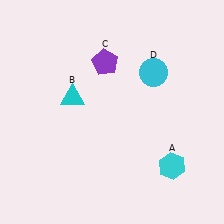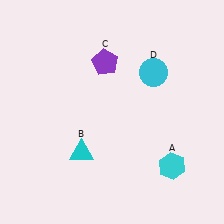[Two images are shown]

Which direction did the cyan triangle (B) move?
The cyan triangle (B) moved down.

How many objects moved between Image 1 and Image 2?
1 object moved between the two images.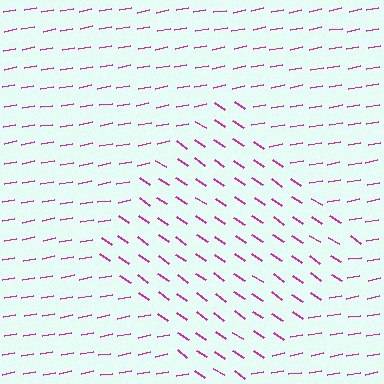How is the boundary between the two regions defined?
The boundary is defined purely by a change in line orientation (approximately 45 degrees difference). All lines are the same color and thickness.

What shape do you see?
I see a diamond.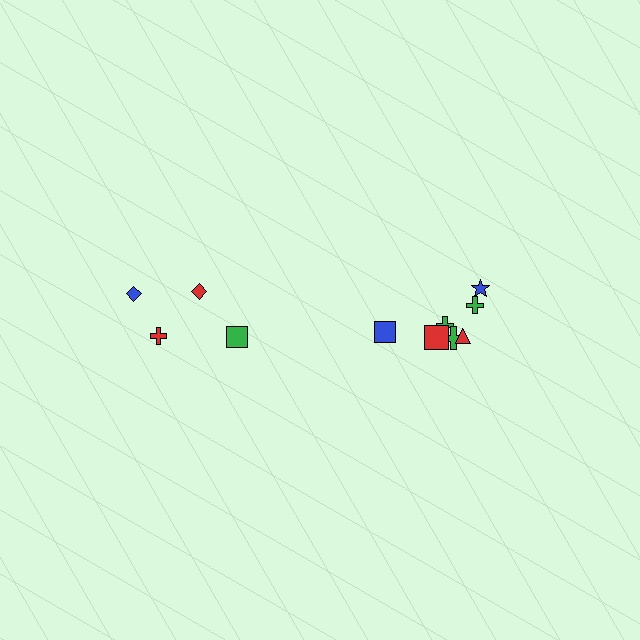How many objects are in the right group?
There are 7 objects.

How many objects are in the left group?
There are 4 objects.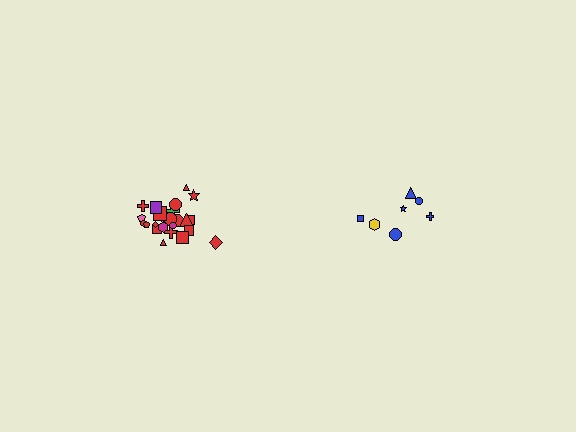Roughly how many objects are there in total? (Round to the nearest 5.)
Roughly 30 objects in total.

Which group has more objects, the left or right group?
The left group.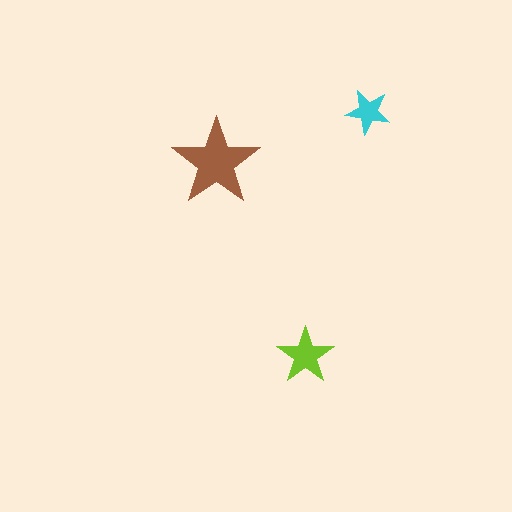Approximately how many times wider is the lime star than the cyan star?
About 1.5 times wider.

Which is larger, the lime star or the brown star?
The brown one.